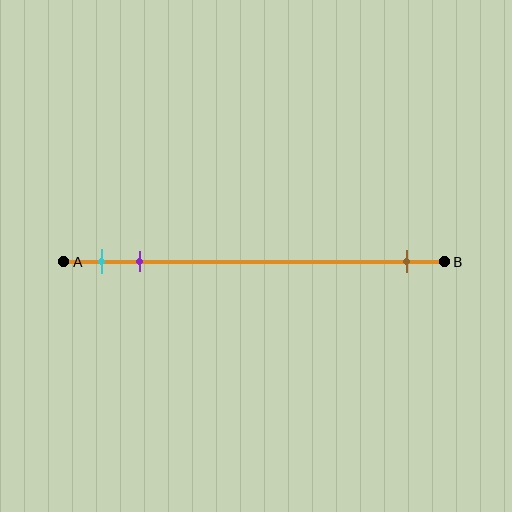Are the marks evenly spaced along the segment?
No, the marks are not evenly spaced.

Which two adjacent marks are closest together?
The cyan and purple marks are the closest adjacent pair.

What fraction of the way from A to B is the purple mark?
The purple mark is approximately 20% (0.2) of the way from A to B.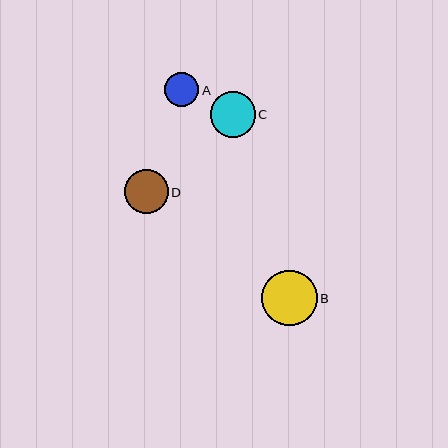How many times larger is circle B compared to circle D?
Circle B is approximately 1.3 times the size of circle D.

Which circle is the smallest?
Circle A is the smallest with a size of approximately 34 pixels.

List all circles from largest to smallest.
From largest to smallest: B, C, D, A.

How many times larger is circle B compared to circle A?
Circle B is approximately 1.6 times the size of circle A.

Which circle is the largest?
Circle B is the largest with a size of approximately 56 pixels.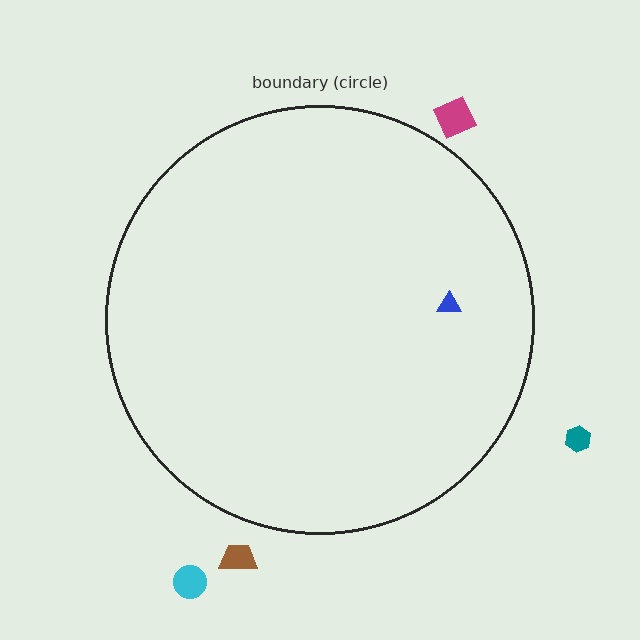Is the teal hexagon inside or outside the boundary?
Outside.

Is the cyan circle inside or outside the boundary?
Outside.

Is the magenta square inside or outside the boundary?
Outside.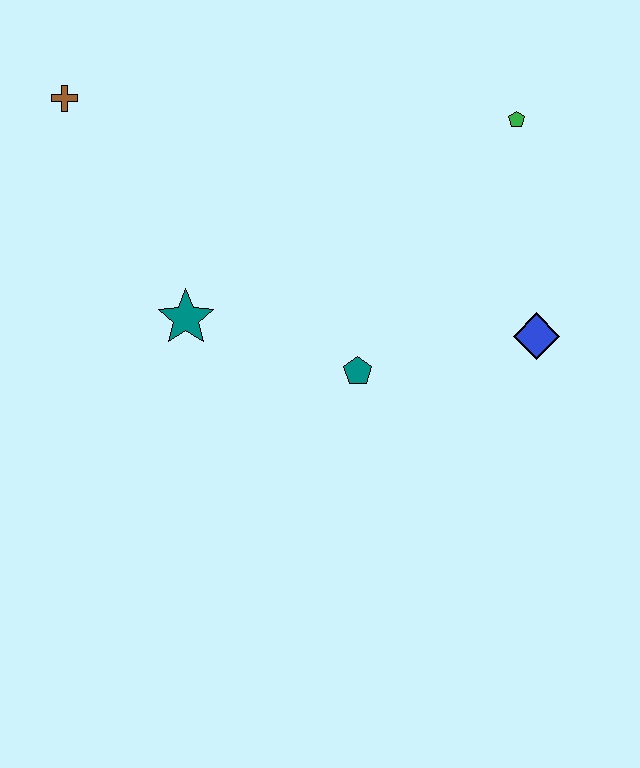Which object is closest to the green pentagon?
The blue diamond is closest to the green pentagon.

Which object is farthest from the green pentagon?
The brown cross is farthest from the green pentagon.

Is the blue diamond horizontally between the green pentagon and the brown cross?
No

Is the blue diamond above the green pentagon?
No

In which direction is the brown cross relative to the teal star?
The brown cross is above the teal star.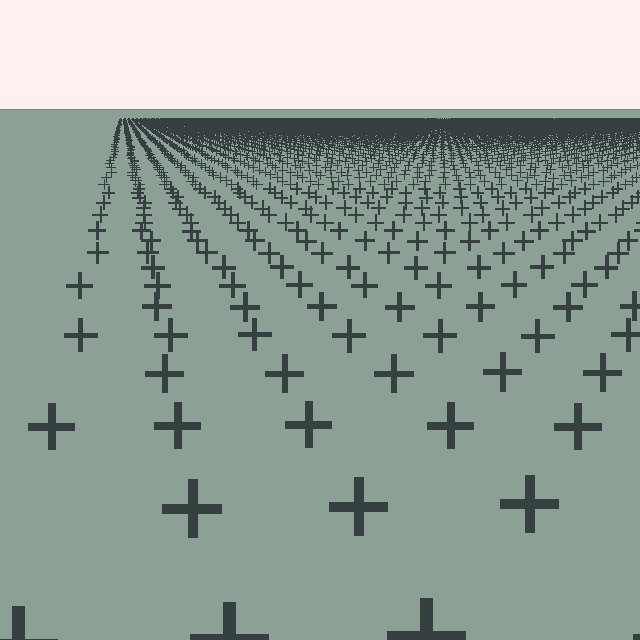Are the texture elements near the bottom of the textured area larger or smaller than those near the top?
Larger. Near the bottom, elements are closer to the viewer and appear at a bigger on-screen size.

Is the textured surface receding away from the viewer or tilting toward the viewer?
The surface is receding away from the viewer. Texture elements get smaller and denser toward the top.